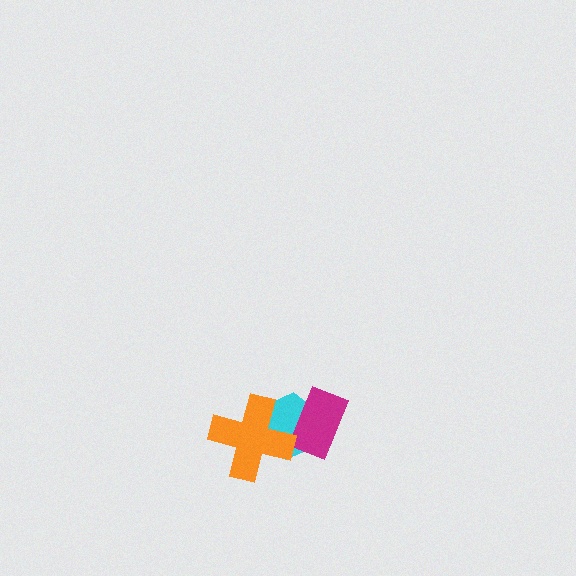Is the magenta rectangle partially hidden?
No, no other shape covers it.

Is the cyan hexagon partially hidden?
Yes, it is partially covered by another shape.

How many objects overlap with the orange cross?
1 object overlaps with the orange cross.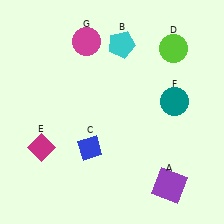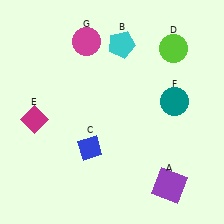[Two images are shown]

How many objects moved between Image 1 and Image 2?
1 object moved between the two images.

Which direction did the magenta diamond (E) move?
The magenta diamond (E) moved up.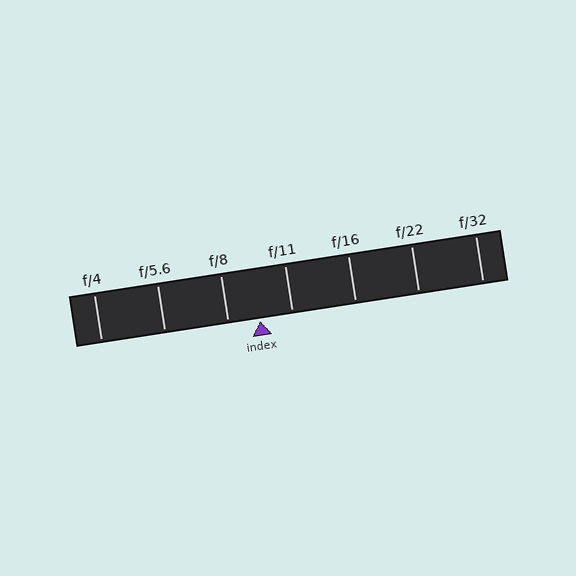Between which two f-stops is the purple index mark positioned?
The index mark is between f/8 and f/11.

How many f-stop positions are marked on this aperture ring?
There are 7 f-stop positions marked.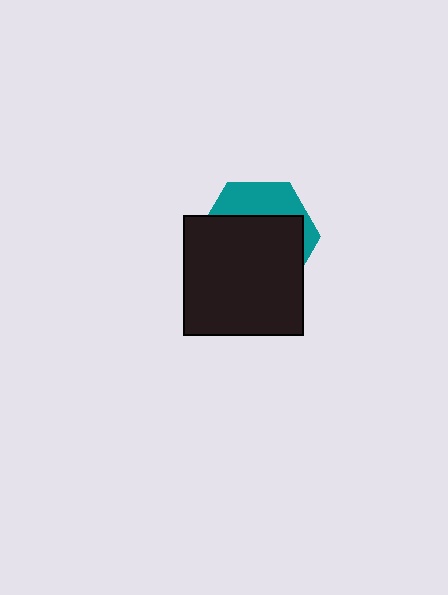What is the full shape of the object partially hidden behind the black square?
The partially hidden object is a teal hexagon.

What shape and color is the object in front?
The object in front is a black square.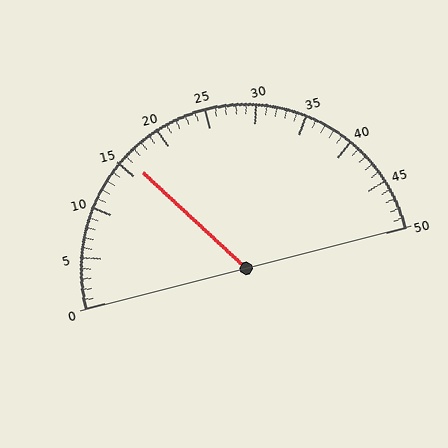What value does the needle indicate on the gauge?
The needle indicates approximately 16.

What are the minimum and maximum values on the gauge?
The gauge ranges from 0 to 50.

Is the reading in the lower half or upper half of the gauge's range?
The reading is in the lower half of the range (0 to 50).